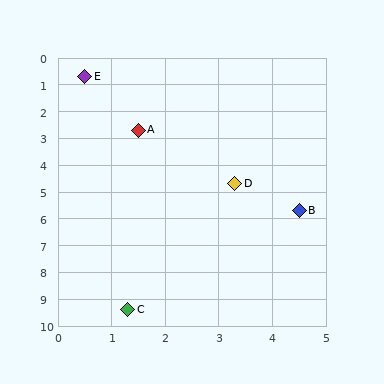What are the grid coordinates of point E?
Point E is at approximately (0.5, 0.7).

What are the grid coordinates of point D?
Point D is at approximately (3.3, 4.7).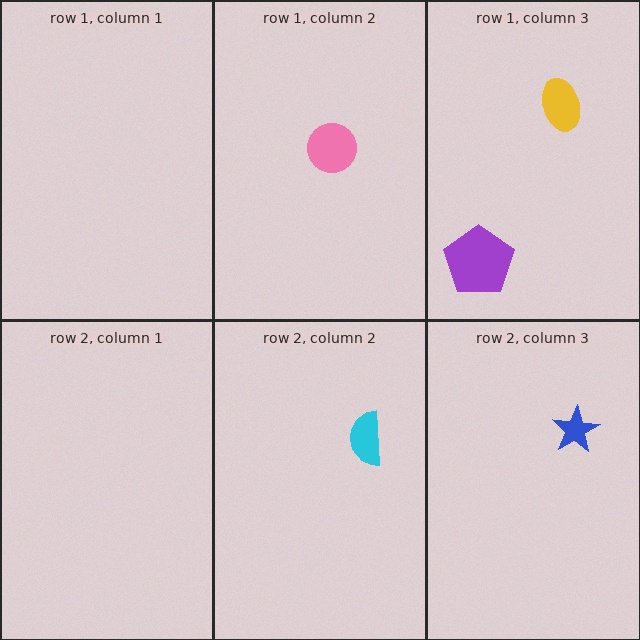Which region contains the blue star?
The row 2, column 3 region.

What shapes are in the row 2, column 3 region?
The blue star.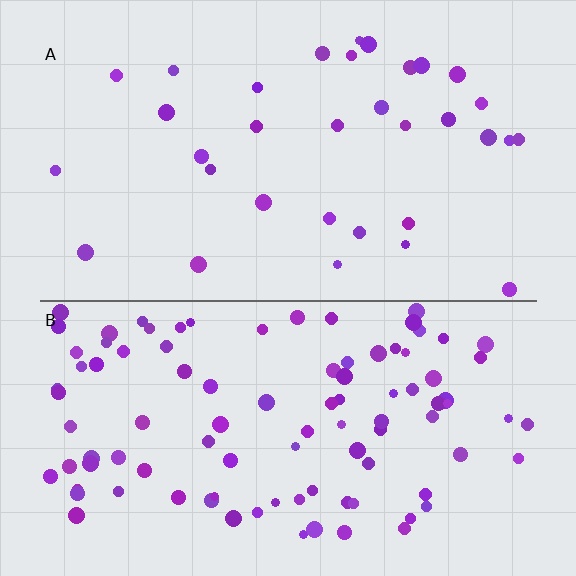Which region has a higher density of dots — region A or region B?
B (the bottom).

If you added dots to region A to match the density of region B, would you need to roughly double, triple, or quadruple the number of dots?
Approximately triple.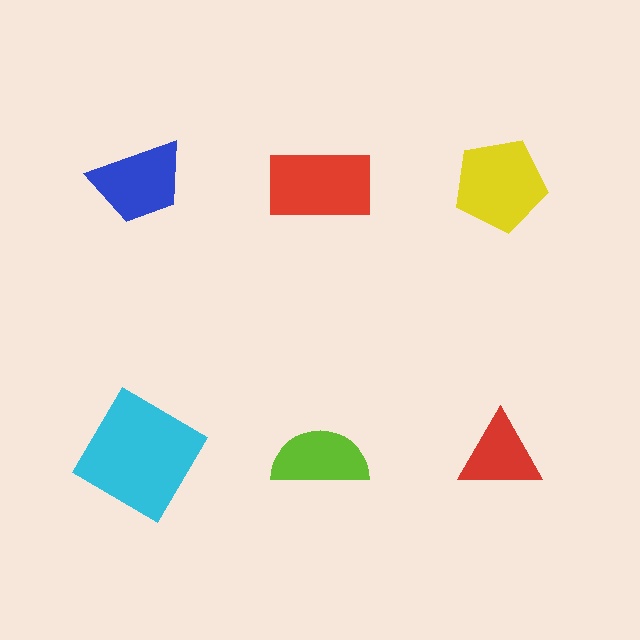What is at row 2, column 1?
A cyan diamond.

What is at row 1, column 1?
A blue trapezoid.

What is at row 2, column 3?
A red triangle.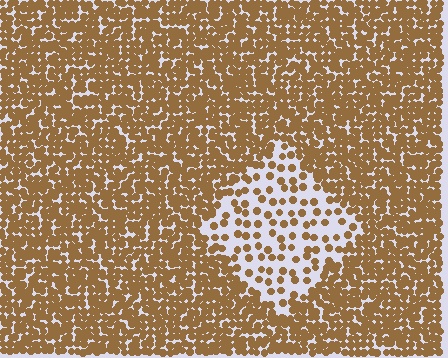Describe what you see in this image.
The image contains small brown elements arranged at two different densities. A diamond-shaped region is visible where the elements are less densely packed than the surrounding area.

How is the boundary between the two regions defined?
The boundary is defined by a change in element density (approximately 3.0x ratio). All elements are the same color, size, and shape.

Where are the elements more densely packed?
The elements are more densely packed outside the diamond boundary.